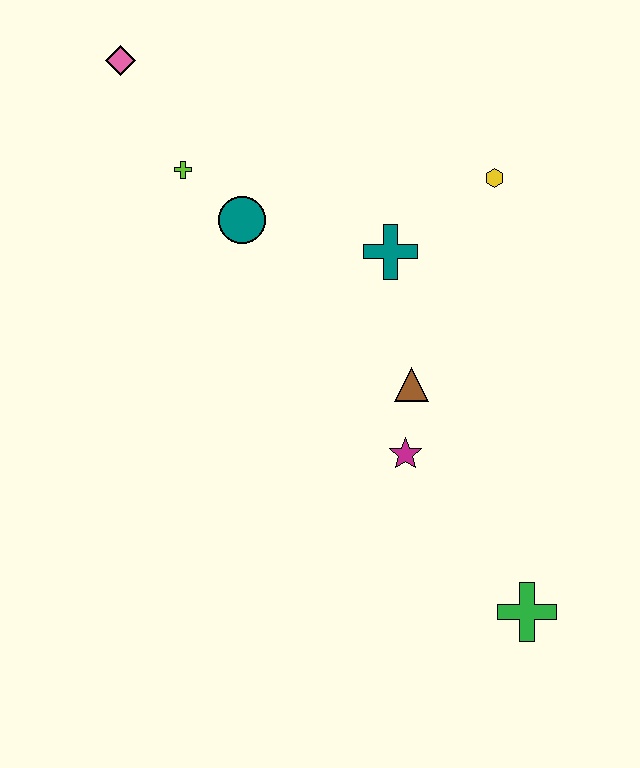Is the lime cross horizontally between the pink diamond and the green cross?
Yes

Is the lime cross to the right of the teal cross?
No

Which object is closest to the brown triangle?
The magenta star is closest to the brown triangle.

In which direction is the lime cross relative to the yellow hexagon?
The lime cross is to the left of the yellow hexagon.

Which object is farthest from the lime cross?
The green cross is farthest from the lime cross.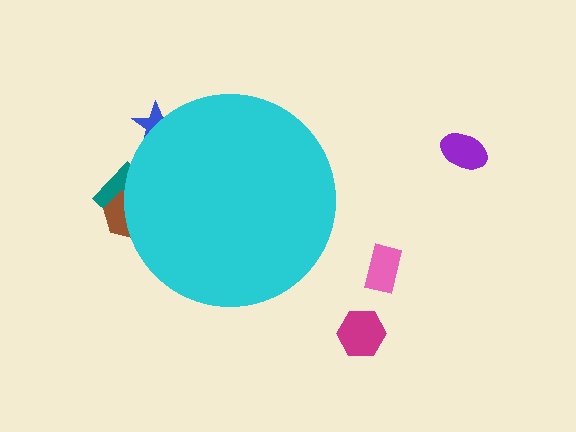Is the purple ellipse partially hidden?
No, the purple ellipse is fully visible.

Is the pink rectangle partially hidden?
No, the pink rectangle is fully visible.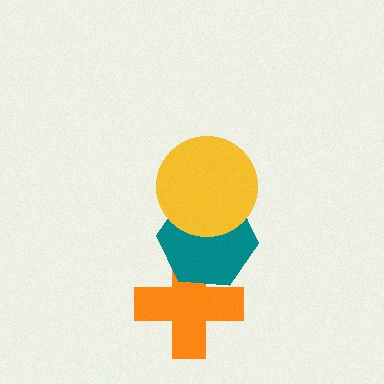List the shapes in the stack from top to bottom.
From top to bottom: the yellow circle, the teal hexagon, the orange cross.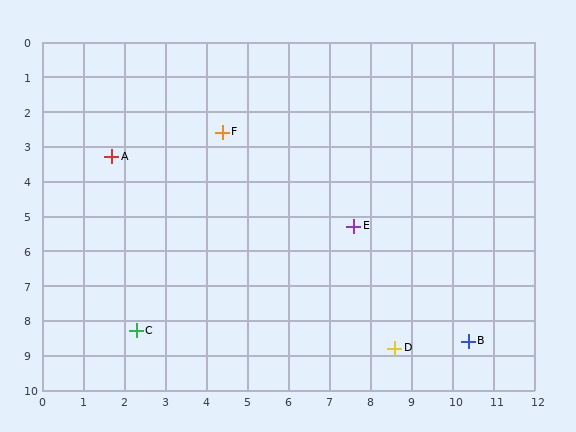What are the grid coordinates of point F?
Point F is at approximately (4.4, 2.6).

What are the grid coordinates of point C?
Point C is at approximately (2.3, 8.3).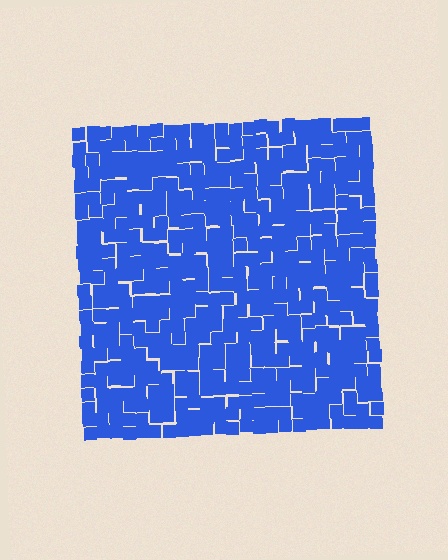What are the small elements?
The small elements are squares.